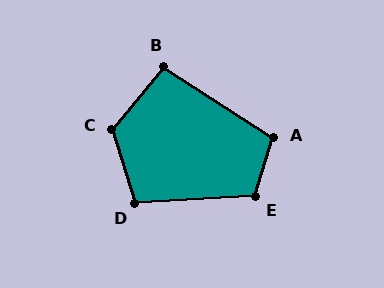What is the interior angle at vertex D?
Approximately 105 degrees (obtuse).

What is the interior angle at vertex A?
Approximately 105 degrees (obtuse).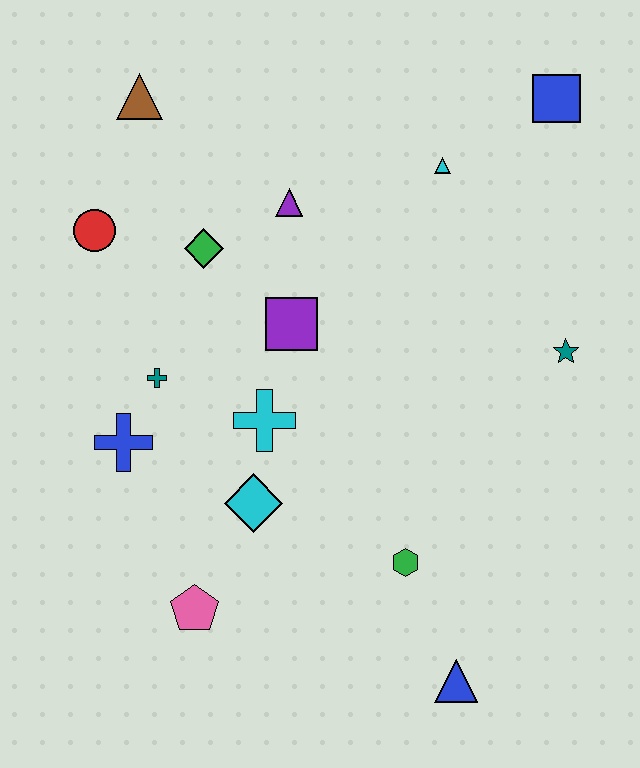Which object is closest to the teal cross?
The blue cross is closest to the teal cross.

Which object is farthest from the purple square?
The blue triangle is farthest from the purple square.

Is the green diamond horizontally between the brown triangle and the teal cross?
No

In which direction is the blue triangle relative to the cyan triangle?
The blue triangle is below the cyan triangle.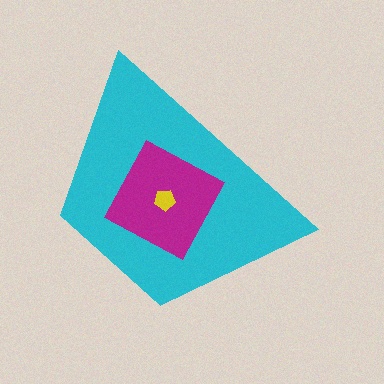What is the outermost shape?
The cyan trapezoid.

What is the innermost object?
The yellow pentagon.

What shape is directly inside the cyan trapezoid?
The magenta square.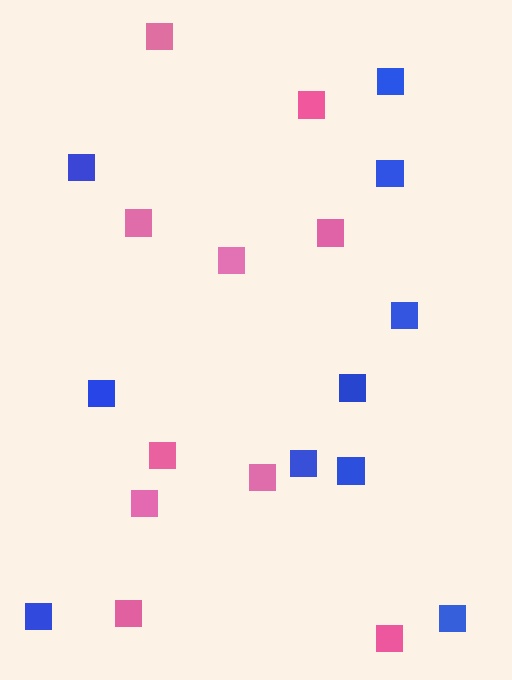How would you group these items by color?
There are 2 groups: one group of pink squares (10) and one group of blue squares (10).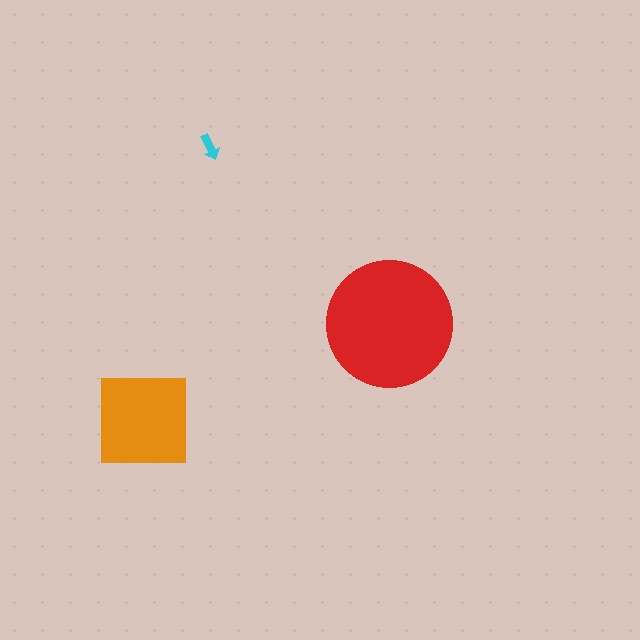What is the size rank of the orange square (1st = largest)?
2nd.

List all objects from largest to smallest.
The red circle, the orange square, the cyan arrow.